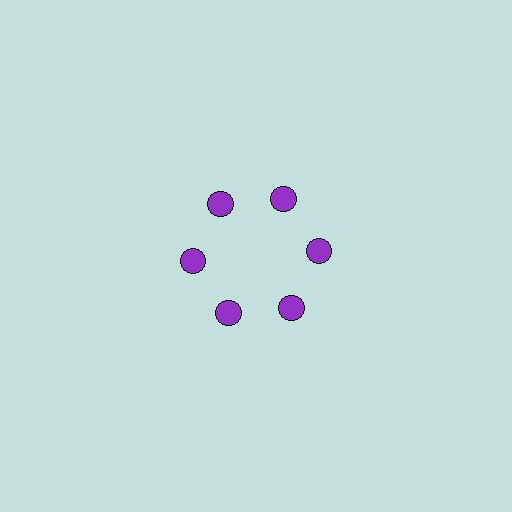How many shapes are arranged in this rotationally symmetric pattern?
There are 6 shapes, arranged in 6 groups of 1.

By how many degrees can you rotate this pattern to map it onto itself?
The pattern maps onto itself every 60 degrees of rotation.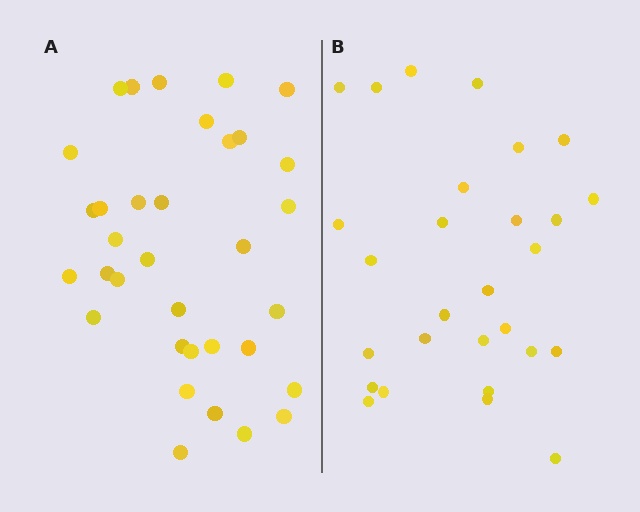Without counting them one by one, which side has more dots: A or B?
Region A (the left region) has more dots.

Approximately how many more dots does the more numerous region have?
Region A has about 6 more dots than region B.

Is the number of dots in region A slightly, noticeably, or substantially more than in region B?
Region A has only slightly more — the two regions are fairly close. The ratio is roughly 1.2 to 1.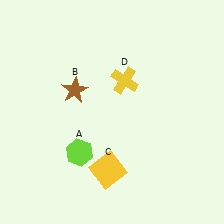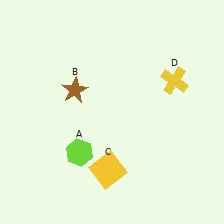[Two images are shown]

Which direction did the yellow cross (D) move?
The yellow cross (D) moved right.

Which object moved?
The yellow cross (D) moved right.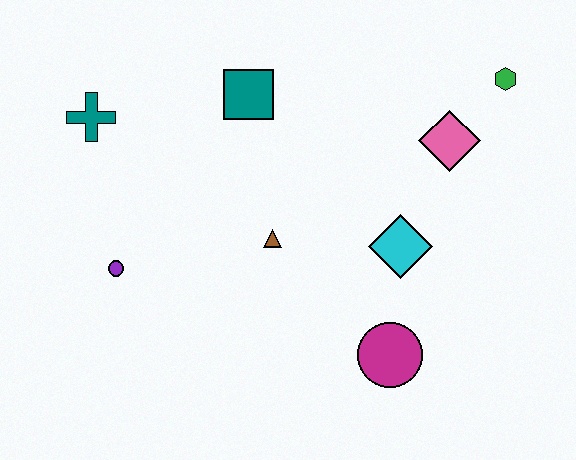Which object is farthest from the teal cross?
The green hexagon is farthest from the teal cross.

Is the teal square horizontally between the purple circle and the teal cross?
No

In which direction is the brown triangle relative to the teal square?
The brown triangle is below the teal square.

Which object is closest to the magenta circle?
The cyan diamond is closest to the magenta circle.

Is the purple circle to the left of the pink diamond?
Yes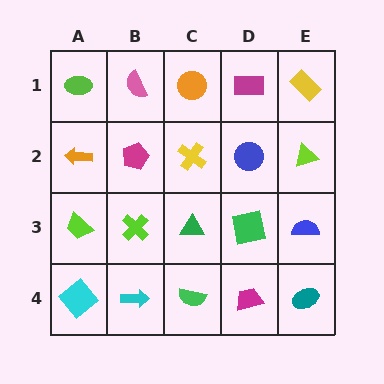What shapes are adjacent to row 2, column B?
A pink semicircle (row 1, column B), a lime cross (row 3, column B), an orange arrow (row 2, column A), a yellow cross (row 2, column C).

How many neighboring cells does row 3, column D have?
4.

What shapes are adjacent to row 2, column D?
A magenta rectangle (row 1, column D), a green square (row 3, column D), a yellow cross (row 2, column C), a lime triangle (row 2, column E).